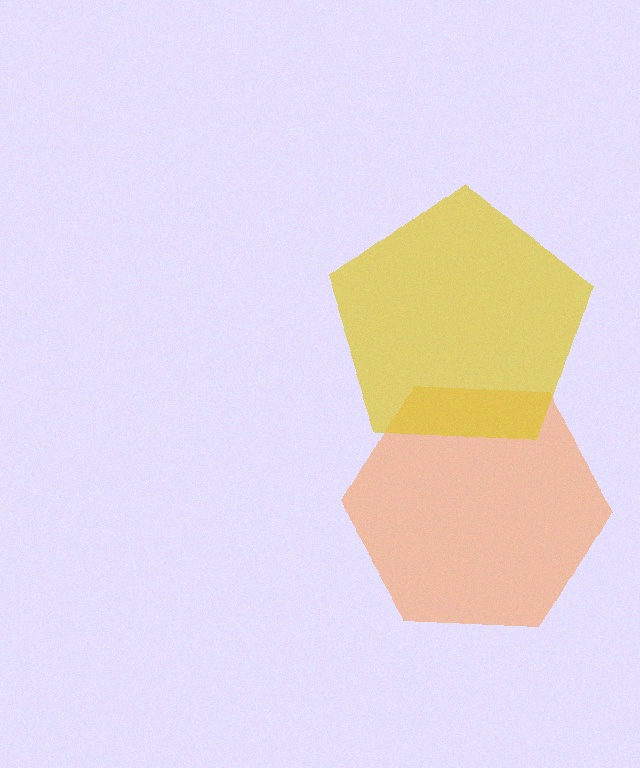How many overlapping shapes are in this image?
There are 2 overlapping shapes in the image.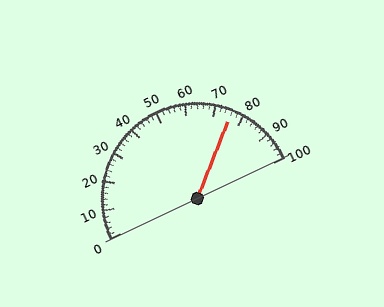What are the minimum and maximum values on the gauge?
The gauge ranges from 0 to 100.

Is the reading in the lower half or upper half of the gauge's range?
The reading is in the upper half of the range (0 to 100).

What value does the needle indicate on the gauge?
The needle indicates approximately 76.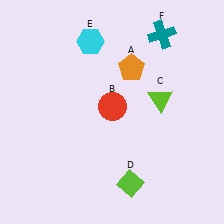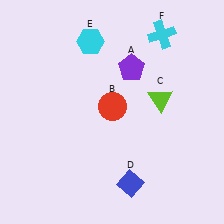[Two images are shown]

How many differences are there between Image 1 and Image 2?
There are 3 differences between the two images.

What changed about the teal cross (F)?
In Image 1, F is teal. In Image 2, it changed to cyan.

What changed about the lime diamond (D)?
In Image 1, D is lime. In Image 2, it changed to blue.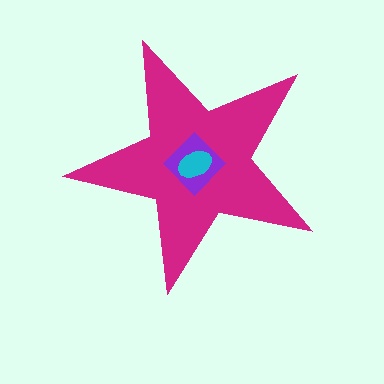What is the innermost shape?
The cyan ellipse.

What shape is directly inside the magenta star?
The purple diamond.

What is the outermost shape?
The magenta star.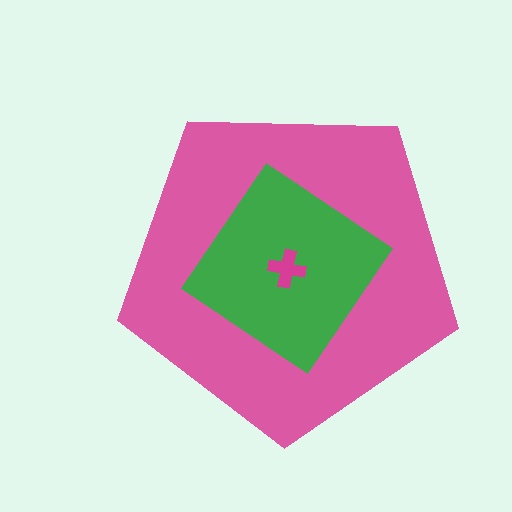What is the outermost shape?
The pink pentagon.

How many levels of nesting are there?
3.